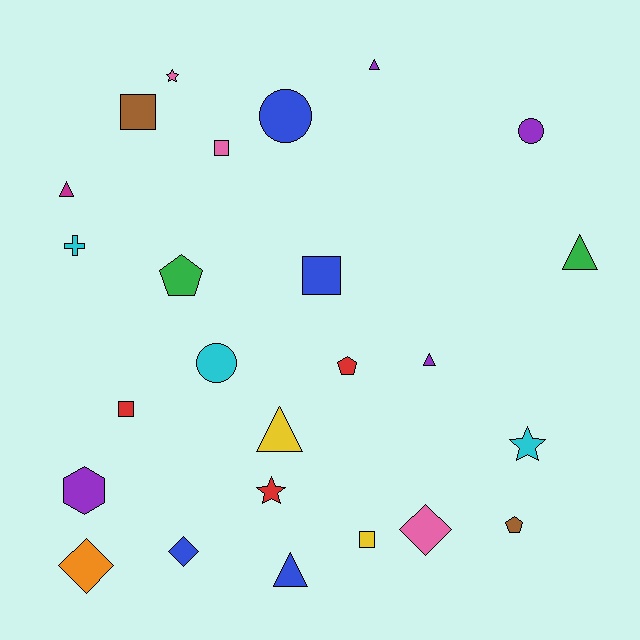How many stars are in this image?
There are 3 stars.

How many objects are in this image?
There are 25 objects.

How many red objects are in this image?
There are 3 red objects.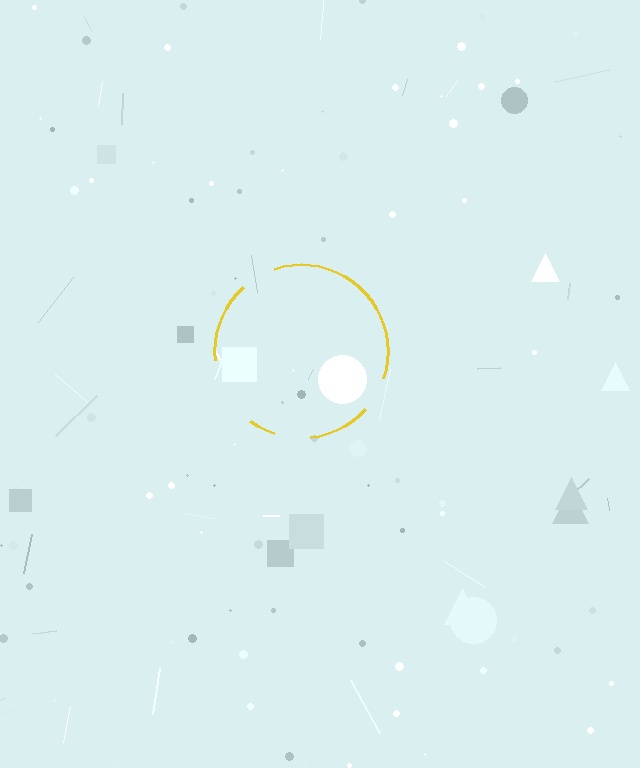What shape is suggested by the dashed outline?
The dashed outline suggests a circle.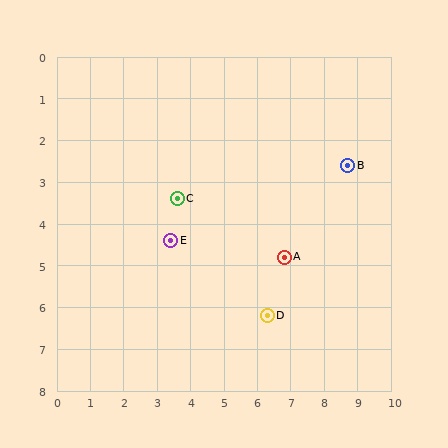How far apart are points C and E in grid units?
Points C and E are about 1.0 grid units apart.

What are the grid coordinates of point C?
Point C is at approximately (3.6, 3.4).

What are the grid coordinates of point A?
Point A is at approximately (6.8, 4.8).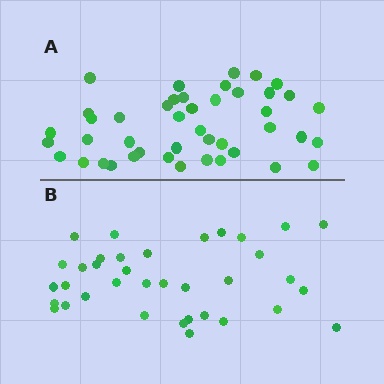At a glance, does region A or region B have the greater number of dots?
Region A (the top region) has more dots.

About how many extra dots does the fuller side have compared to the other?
Region A has roughly 8 or so more dots than region B.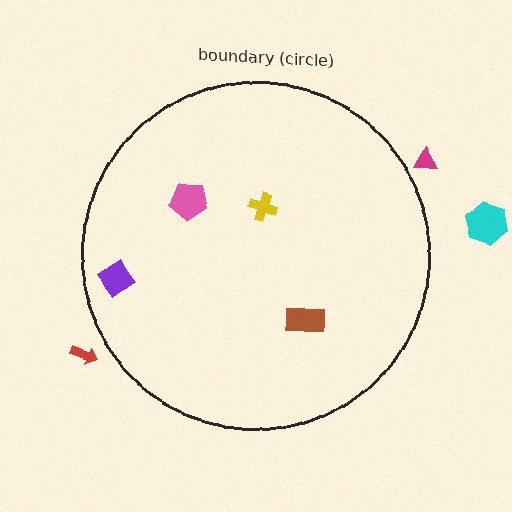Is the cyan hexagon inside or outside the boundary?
Outside.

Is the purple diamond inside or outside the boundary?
Inside.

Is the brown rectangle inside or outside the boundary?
Inside.